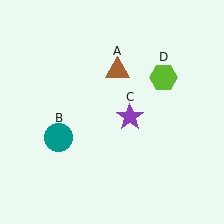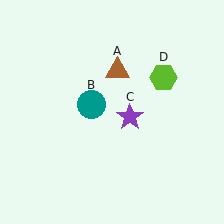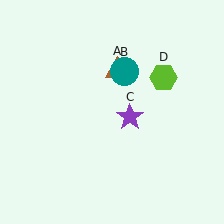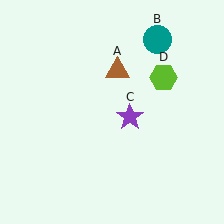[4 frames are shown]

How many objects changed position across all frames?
1 object changed position: teal circle (object B).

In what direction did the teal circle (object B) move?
The teal circle (object B) moved up and to the right.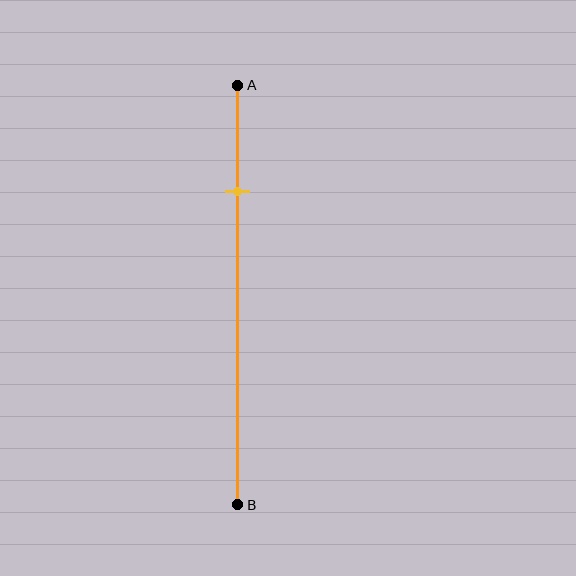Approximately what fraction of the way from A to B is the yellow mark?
The yellow mark is approximately 25% of the way from A to B.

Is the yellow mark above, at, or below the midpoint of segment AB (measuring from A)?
The yellow mark is above the midpoint of segment AB.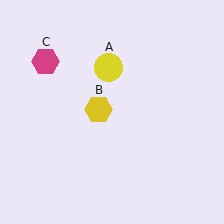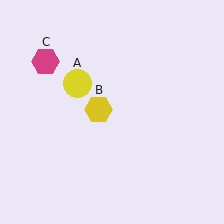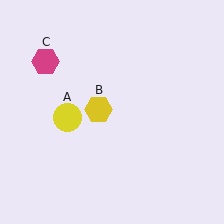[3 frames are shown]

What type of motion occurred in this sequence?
The yellow circle (object A) rotated counterclockwise around the center of the scene.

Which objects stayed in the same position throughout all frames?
Yellow hexagon (object B) and magenta hexagon (object C) remained stationary.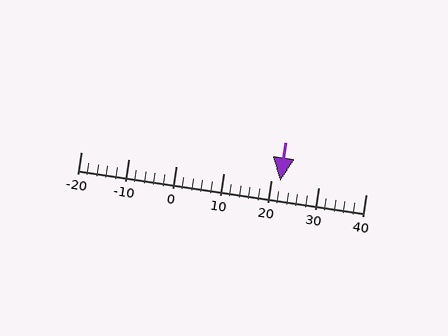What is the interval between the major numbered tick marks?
The major tick marks are spaced 10 units apart.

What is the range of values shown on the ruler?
The ruler shows values from -20 to 40.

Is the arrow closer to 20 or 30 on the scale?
The arrow is closer to 20.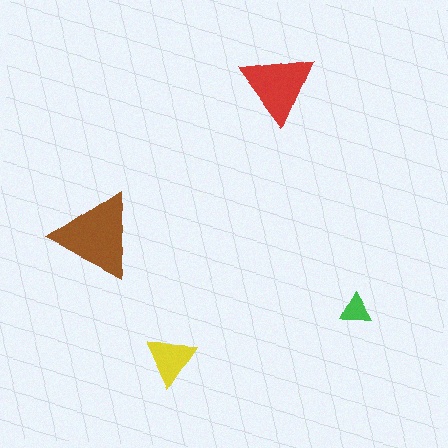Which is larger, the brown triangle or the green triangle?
The brown one.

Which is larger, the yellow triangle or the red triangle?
The red one.